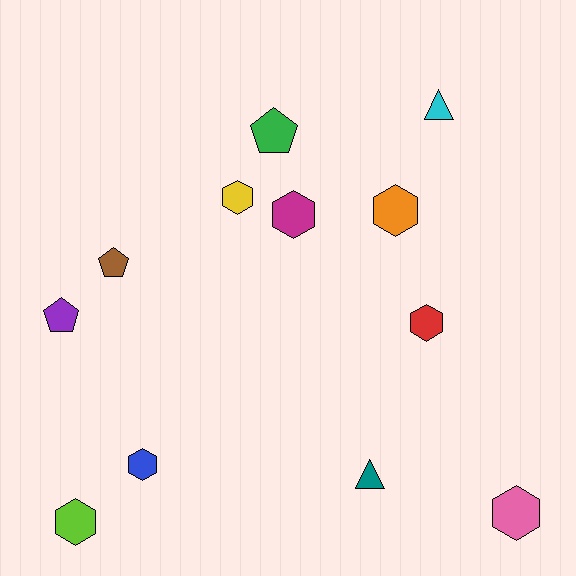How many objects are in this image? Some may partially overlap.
There are 12 objects.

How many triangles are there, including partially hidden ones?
There are 2 triangles.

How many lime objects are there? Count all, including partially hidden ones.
There is 1 lime object.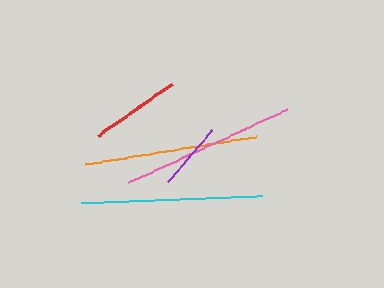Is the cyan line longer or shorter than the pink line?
The cyan line is longer than the pink line.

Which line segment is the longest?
The cyan line is the longest at approximately 180 pixels.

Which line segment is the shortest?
The purple line is the shortest at approximately 69 pixels.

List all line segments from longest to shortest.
From longest to shortest: cyan, pink, orange, red, purple.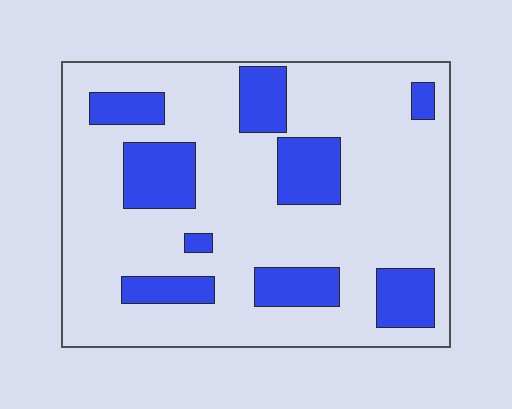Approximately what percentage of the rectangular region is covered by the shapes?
Approximately 25%.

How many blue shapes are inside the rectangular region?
9.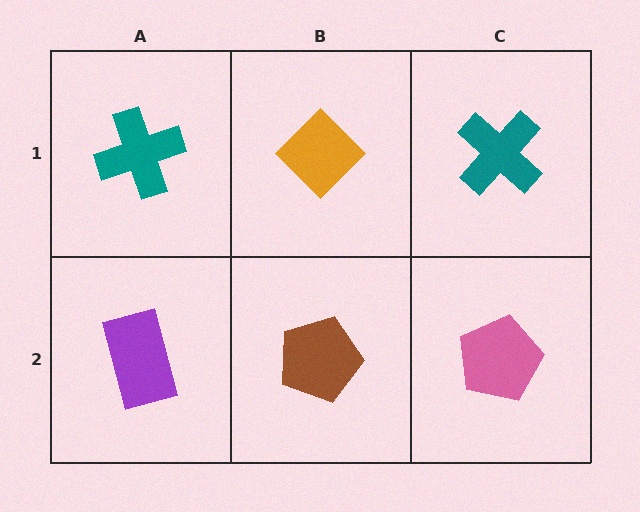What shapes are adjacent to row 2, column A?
A teal cross (row 1, column A), a brown pentagon (row 2, column B).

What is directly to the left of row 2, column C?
A brown pentagon.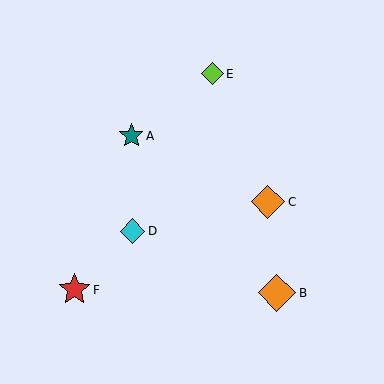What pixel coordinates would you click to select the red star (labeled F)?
Click at (75, 290) to select the red star F.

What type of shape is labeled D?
Shape D is a cyan diamond.